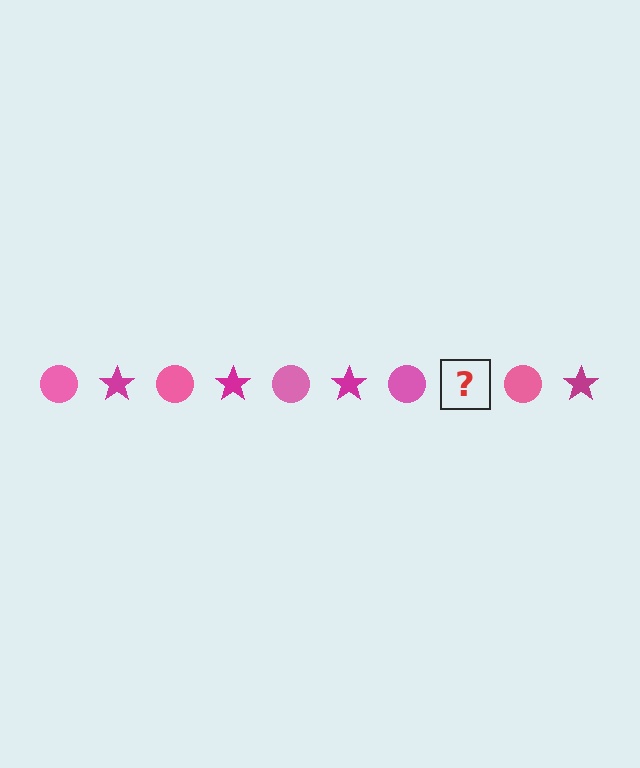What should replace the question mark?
The question mark should be replaced with a magenta star.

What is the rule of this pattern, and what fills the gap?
The rule is that the pattern alternates between pink circle and magenta star. The gap should be filled with a magenta star.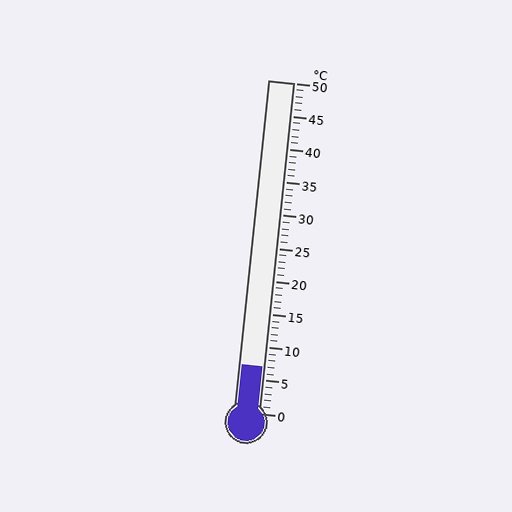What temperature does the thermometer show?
The thermometer shows approximately 7°C.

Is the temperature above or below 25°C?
The temperature is below 25°C.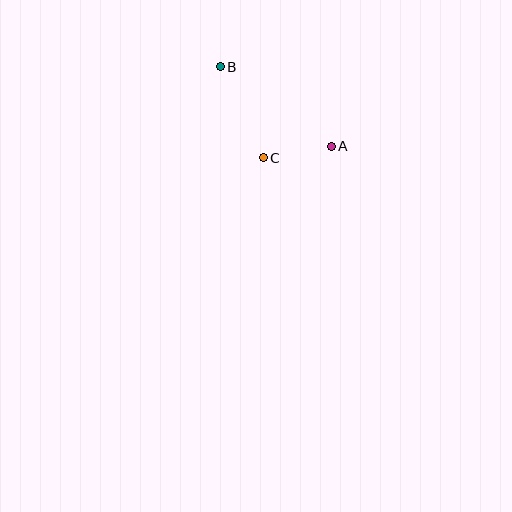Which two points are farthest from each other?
Points A and B are farthest from each other.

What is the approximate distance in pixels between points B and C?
The distance between B and C is approximately 101 pixels.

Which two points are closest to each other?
Points A and C are closest to each other.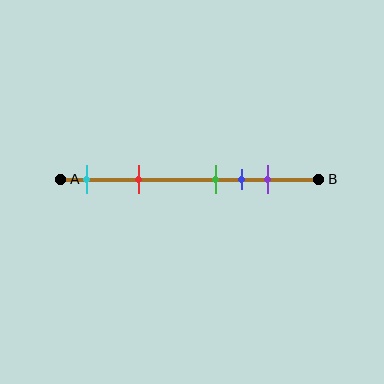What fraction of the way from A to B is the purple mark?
The purple mark is approximately 80% (0.8) of the way from A to B.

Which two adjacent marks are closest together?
The green and blue marks are the closest adjacent pair.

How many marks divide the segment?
There are 5 marks dividing the segment.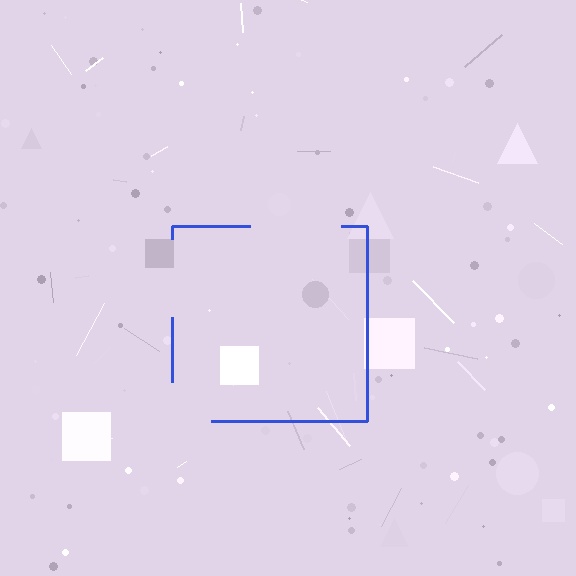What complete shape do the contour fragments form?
The contour fragments form a square.